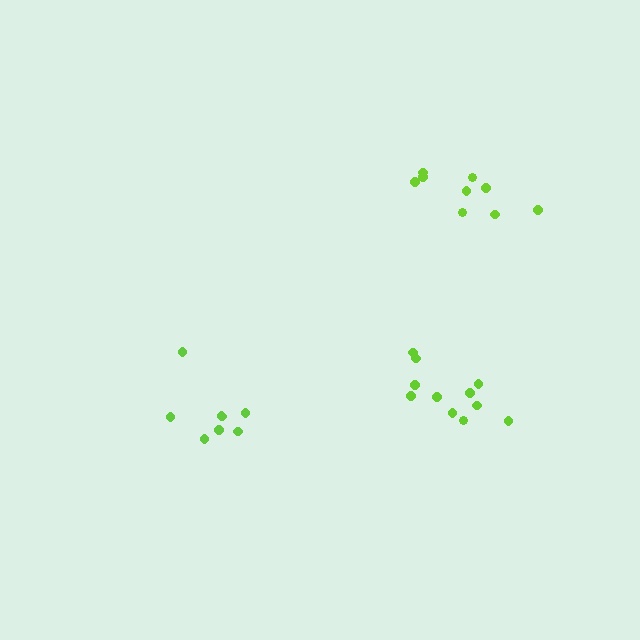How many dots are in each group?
Group 1: 9 dots, Group 2: 11 dots, Group 3: 8 dots (28 total).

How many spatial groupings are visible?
There are 3 spatial groupings.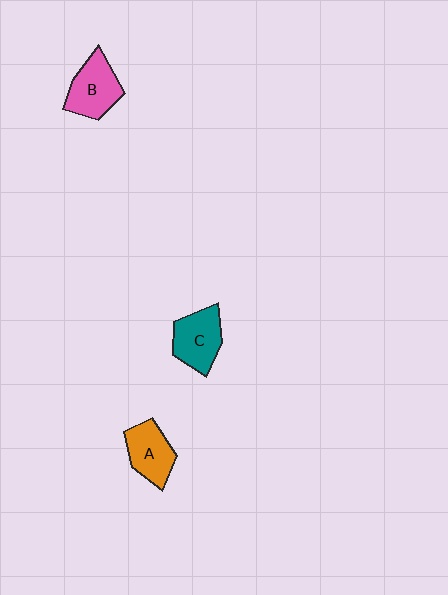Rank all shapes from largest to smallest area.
From largest to smallest: B (pink), C (teal), A (orange).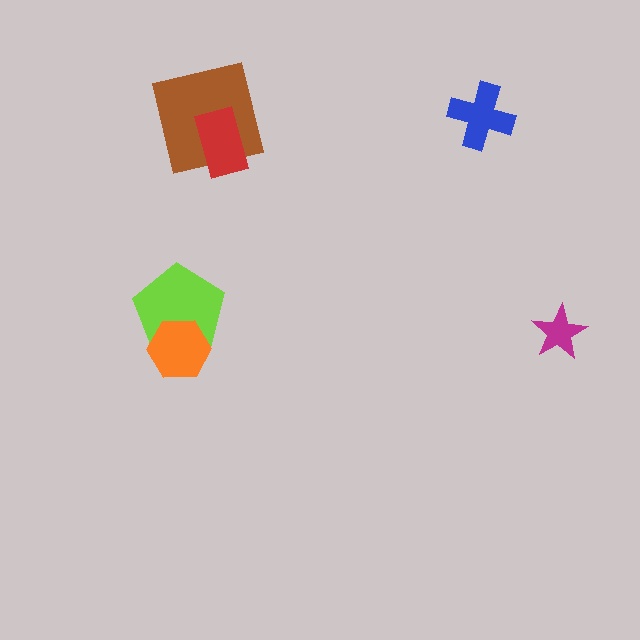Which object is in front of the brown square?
The red rectangle is in front of the brown square.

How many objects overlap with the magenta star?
0 objects overlap with the magenta star.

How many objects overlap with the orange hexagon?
1 object overlaps with the orange hexagon.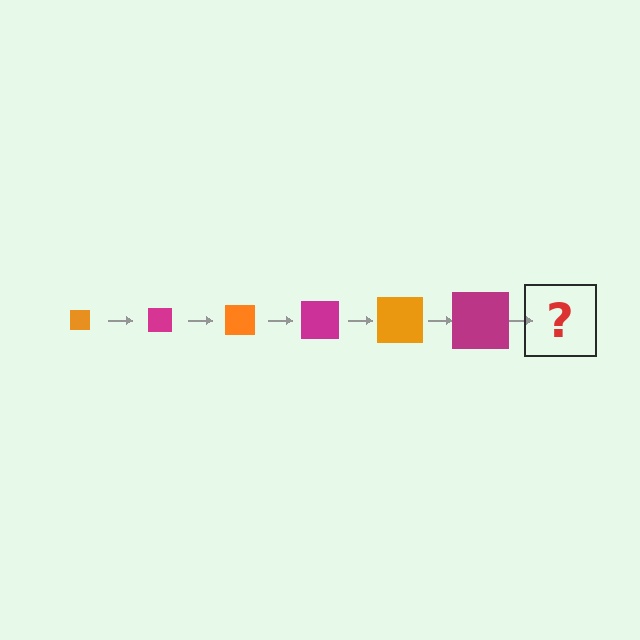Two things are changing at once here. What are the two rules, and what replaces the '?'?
The two rules are that the square grows larger each step and the color cycles through orange and magenta. The '?' should be an orange square, larger than the previous one.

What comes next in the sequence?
The next element should be an orange square, larger than the previous one.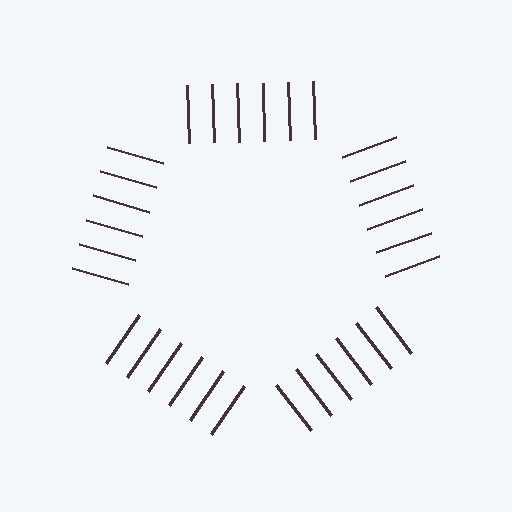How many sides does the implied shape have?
5 sides — the line-ends trace a pentagon.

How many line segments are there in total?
30 — 6 along each of the 5 edges.